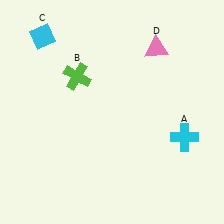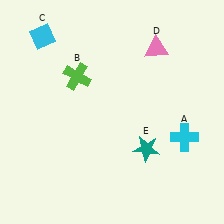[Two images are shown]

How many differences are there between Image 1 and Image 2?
There is 1 difference between the two images.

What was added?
A teal star (E) was added in Image 2.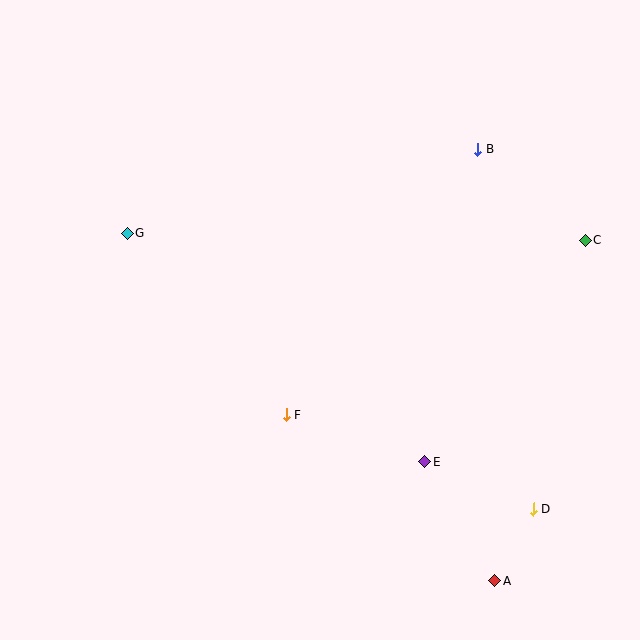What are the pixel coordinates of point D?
Point D is at (534, 509).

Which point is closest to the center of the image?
Point F at (286, 415) is closest to the center.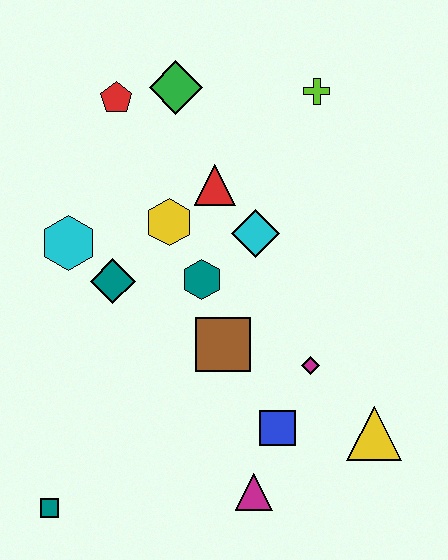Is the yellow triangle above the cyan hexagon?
No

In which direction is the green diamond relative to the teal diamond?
The green diamond is above the teal diamond.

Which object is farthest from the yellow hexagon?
The teal square is farthest from the yellow hexagon.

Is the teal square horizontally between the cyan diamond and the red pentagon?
No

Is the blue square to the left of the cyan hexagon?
No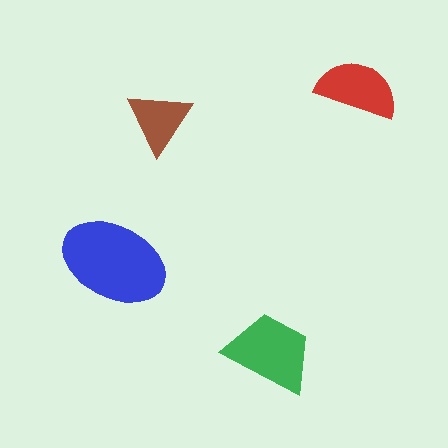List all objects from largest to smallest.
The blue ellipse, the green trapezoid, the red semicircle, the brown triangle.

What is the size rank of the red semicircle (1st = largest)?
3rd.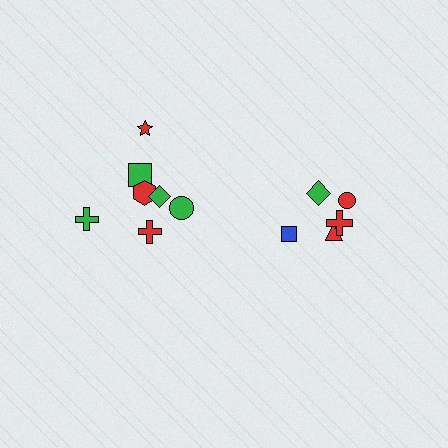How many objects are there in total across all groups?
There are 12 objects.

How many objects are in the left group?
There are 7 objects.